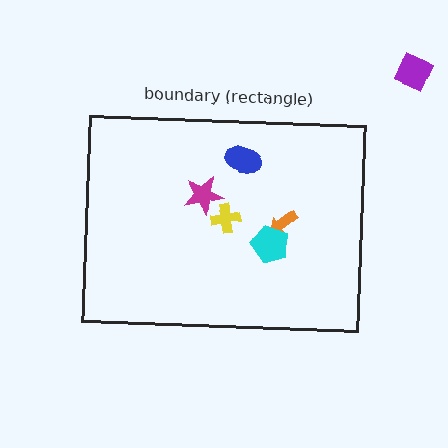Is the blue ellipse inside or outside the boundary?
Inside.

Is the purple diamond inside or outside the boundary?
Outside.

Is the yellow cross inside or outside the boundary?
Inside.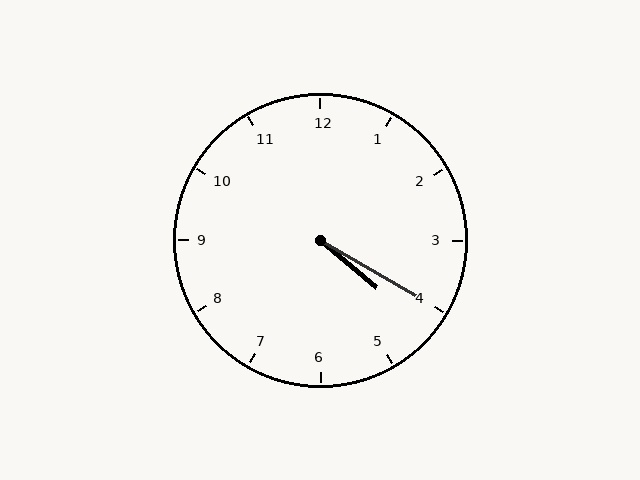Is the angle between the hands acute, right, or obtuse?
It is acute.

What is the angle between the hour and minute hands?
Approximately 10 degrees.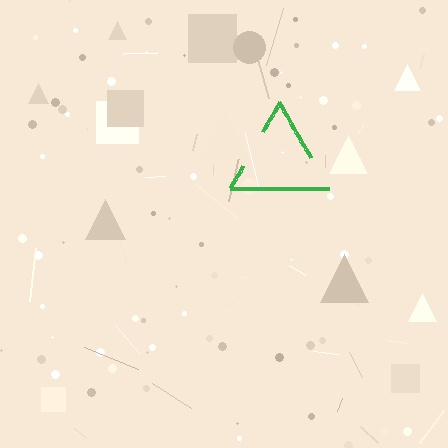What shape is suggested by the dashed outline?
The dashed outline suggests a triangle.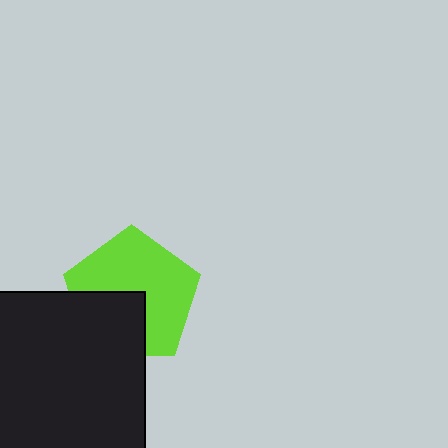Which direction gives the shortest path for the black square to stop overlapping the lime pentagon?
Moving down gives the shortest separation.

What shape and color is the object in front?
The object in front is a black square.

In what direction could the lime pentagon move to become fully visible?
The lime pentagon could move up. That would shift it out from behind the black square entirely.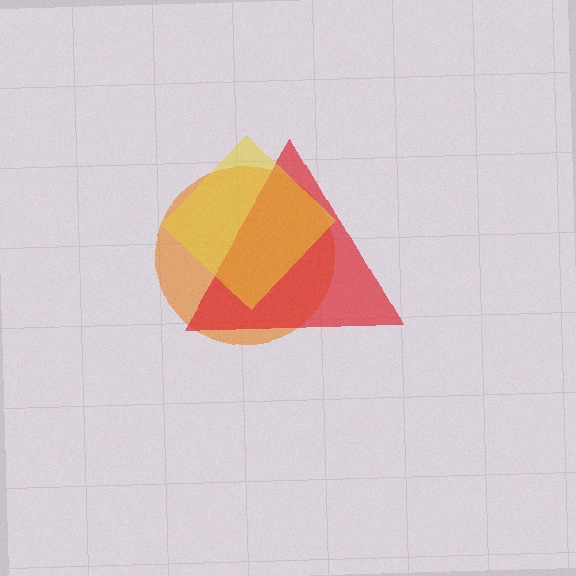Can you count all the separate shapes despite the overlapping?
Yes, there are 3 separate shapes.